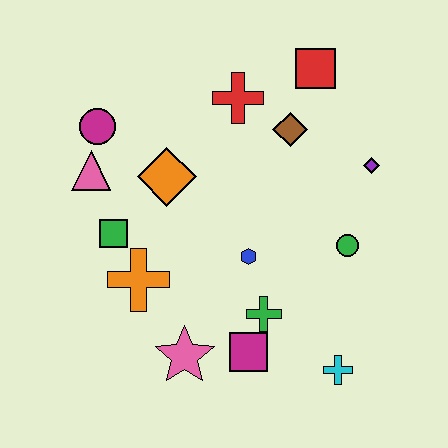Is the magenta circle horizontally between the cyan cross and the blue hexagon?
No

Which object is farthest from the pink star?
The red square is farthest from the pink star.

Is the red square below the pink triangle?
No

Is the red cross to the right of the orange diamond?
Yes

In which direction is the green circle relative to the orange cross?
The green circle is to the right of the orange cross.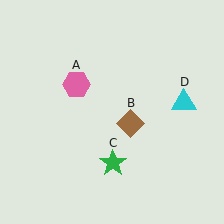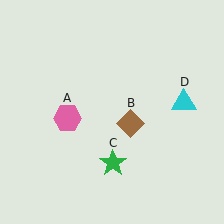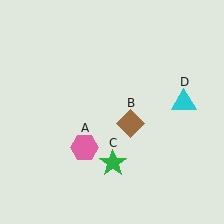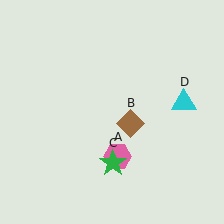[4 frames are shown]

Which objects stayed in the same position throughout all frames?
Brown diamond (object B) and green star (object C) and cyan triangle (object D) remained stationary.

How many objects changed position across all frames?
1 object changed position: pink hexagon (object A).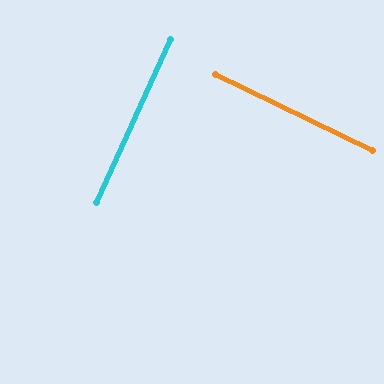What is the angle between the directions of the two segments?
Approximately 89 degrees.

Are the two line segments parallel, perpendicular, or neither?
Perpendicular — they meet at approximately 89°.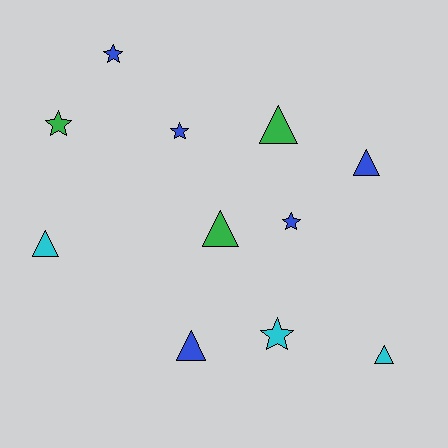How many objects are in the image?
There are 11 objects.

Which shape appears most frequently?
Triangle, with 6 objects.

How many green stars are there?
There is 1 green star.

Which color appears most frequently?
Blue, with 5 objects.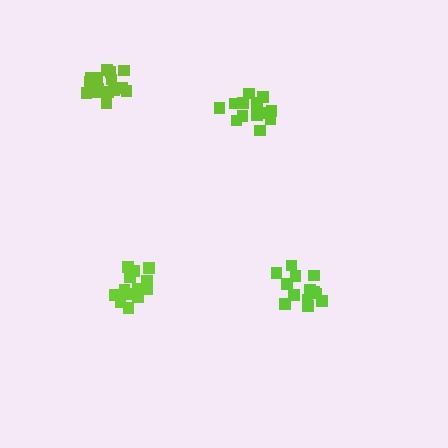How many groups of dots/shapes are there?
There are 4 groups.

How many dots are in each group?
Group 1: 13 dots, Group 2: 15 dots, Group 3: 15 dots, Group 4: 14 dots (57 total).